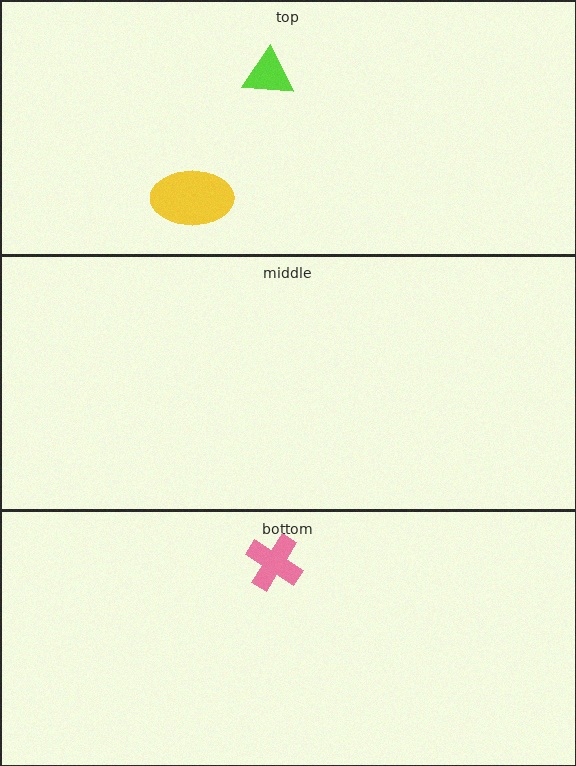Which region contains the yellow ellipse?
The top region.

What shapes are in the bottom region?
The pink cross.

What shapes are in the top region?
The lime triangle, the yellow ellipse.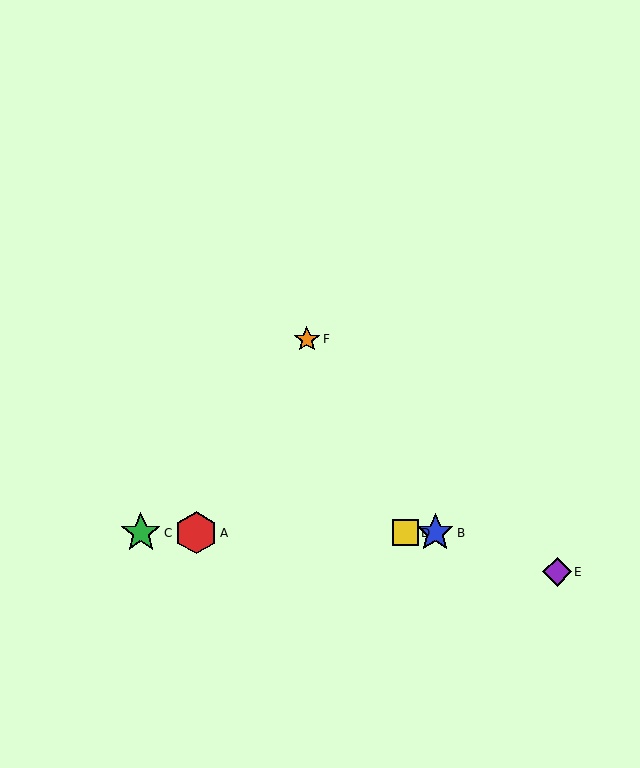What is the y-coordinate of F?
Object F is at y≈339.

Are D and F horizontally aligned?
No, D is at y≈533 and F is at y≈339.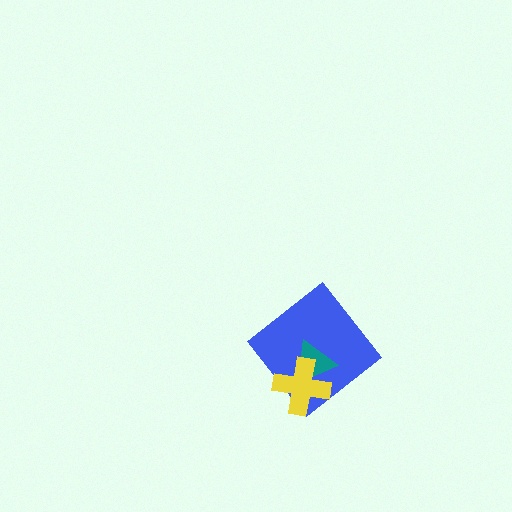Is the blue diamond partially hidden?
Yes, it is partially covered by another shape.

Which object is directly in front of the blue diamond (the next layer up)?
The teal triangle is directly in front of the blue diamond.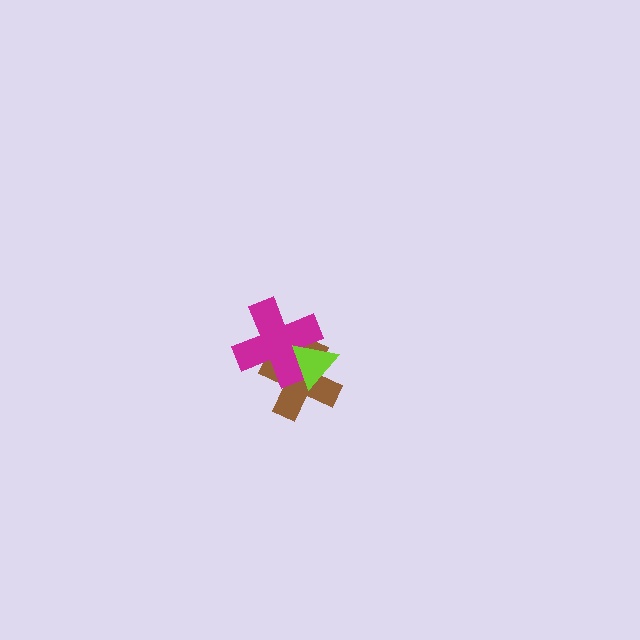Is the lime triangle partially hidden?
No, no other shape covers it.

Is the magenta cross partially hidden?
Yes, it is partially covered by another shape.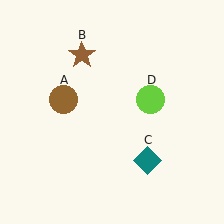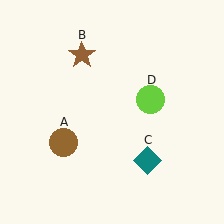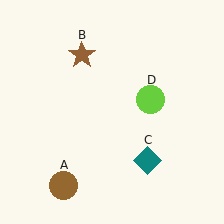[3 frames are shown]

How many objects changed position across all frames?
1 object changed position: brown circle (object A).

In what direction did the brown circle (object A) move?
The brown circle (object A) moved down.